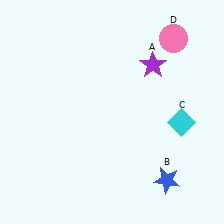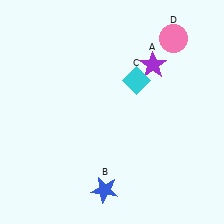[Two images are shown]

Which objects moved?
The objects that moved are: the blue star (B), the cyan diamond (C).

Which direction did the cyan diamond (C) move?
The cyan diamond (C) moved left.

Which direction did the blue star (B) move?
The blue star (B) moved left.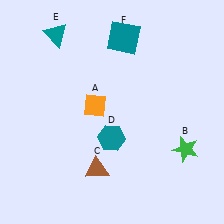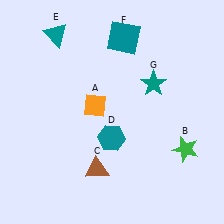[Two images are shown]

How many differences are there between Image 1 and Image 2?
There is 1 difference between the two images.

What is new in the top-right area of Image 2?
A teal star (G) was added in the top-right area of Image 2.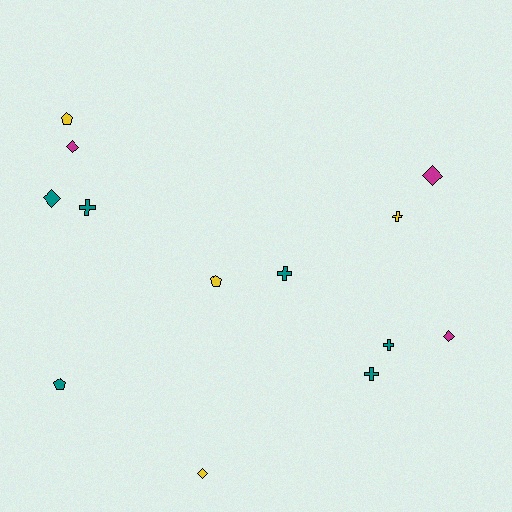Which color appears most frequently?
Teal, with 6 objects.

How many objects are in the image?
There are 13 objects.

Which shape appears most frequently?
Cross, with 5 objects.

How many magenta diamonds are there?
There are 3 magenta diamonds.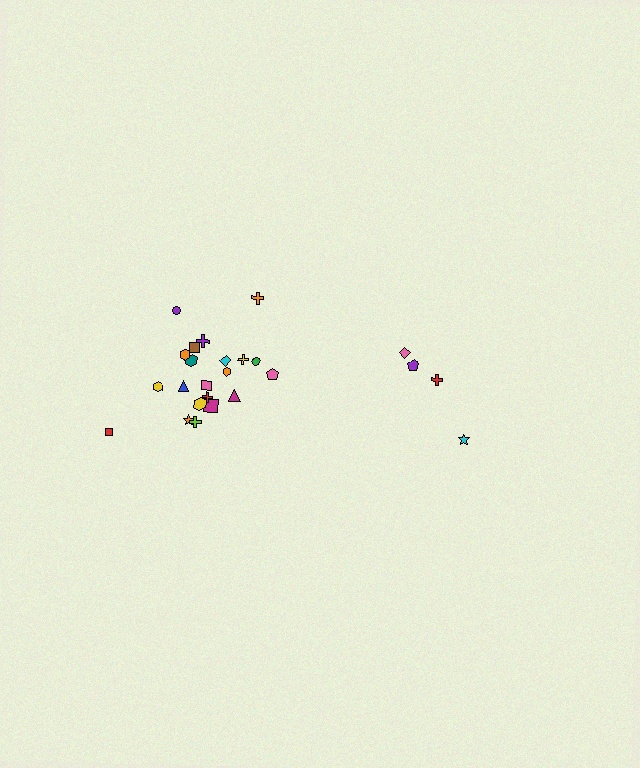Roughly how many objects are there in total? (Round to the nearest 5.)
Roughly 25 objects in total.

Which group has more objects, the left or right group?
The left group.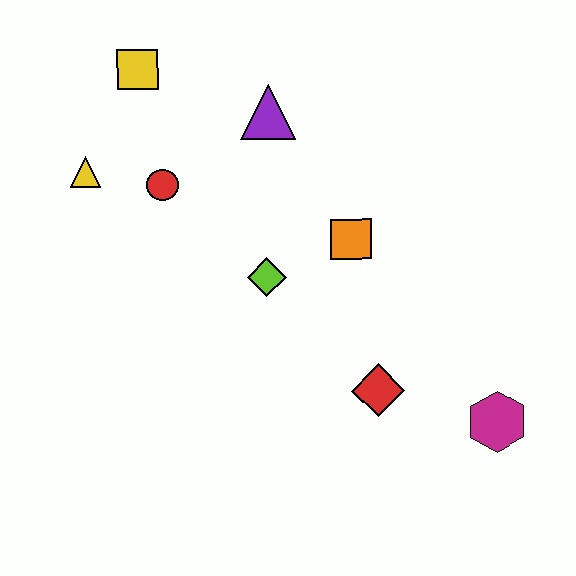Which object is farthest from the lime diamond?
The magenta hexagon is farthest from the lime diamond.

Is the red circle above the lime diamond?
Yes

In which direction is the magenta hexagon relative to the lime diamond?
The magenta hexagon is to the right of the lime diamond.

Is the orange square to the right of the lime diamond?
Yes